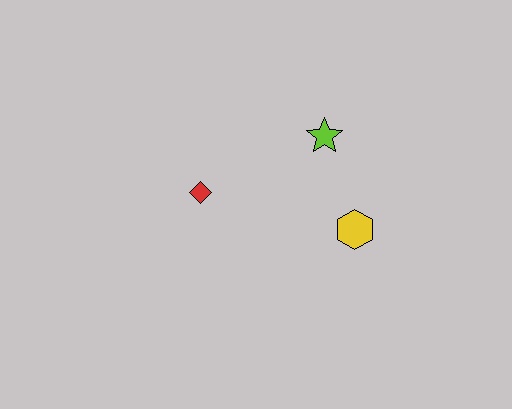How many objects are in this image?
There are 3 objects.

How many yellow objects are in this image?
There is 1 yellow object.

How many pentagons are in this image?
There are no pentagons.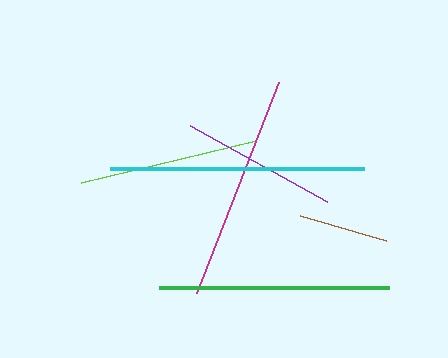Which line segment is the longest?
The cyan line is the longest at approximately 254 pixels.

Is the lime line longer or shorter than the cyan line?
The cyan line is longer than the lime line.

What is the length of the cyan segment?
The cyan segment is approximately 254 pixels long.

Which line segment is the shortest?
The brown line is the shortest at approximately 90 pixels.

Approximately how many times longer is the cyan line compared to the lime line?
The cyan line is approximately 1.4 times the length of the lime line.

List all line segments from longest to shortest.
From longest to shortest: cyan, green, magenta, lime, purple, brown.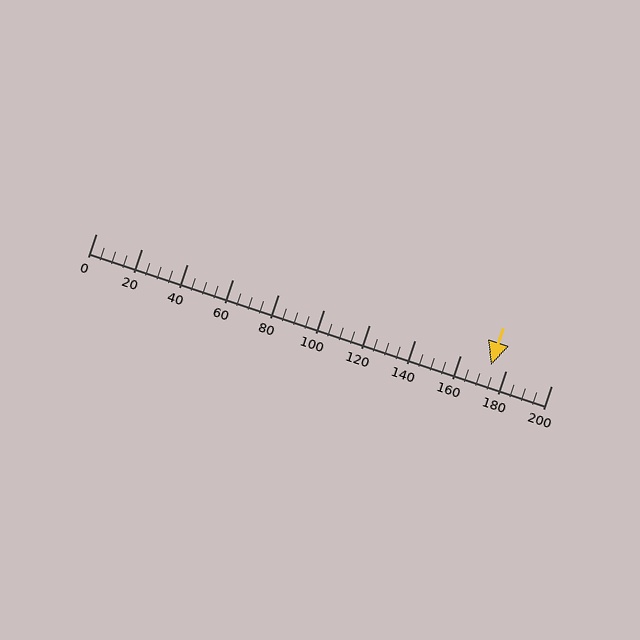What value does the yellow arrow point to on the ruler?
The yellow arrow points to approximately 174.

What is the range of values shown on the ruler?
The ruler shows values from 0 to 200.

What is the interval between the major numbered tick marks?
The major tick marks are spaced 20 units apart.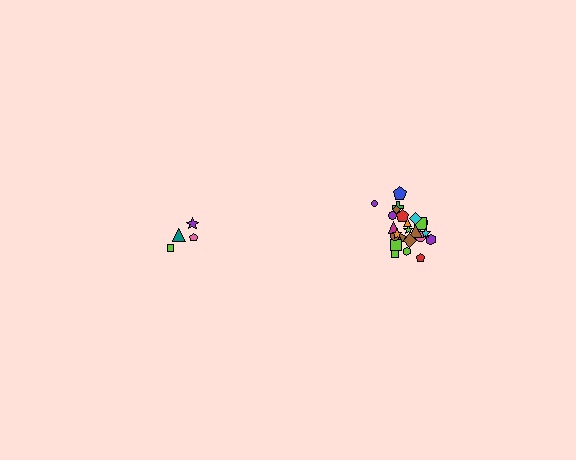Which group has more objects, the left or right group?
The right group.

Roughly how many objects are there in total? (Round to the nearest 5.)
Roughly 30 objects in total.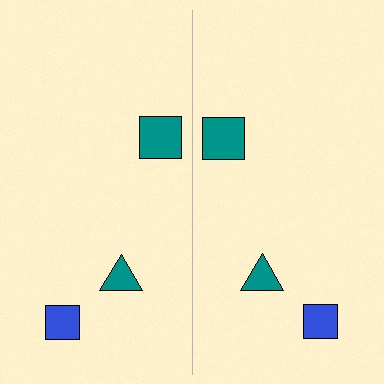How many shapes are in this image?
There are 6 shapes in this image.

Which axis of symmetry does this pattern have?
The pattern has a vertical axis of symmetry running through the center of the image.